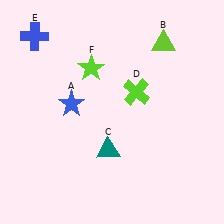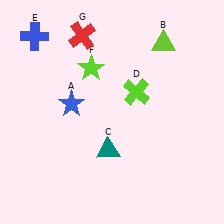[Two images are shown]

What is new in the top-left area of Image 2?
A red cross (G) was added in the top-left area of Image 2.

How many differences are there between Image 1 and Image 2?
There is 1 difference between the two images.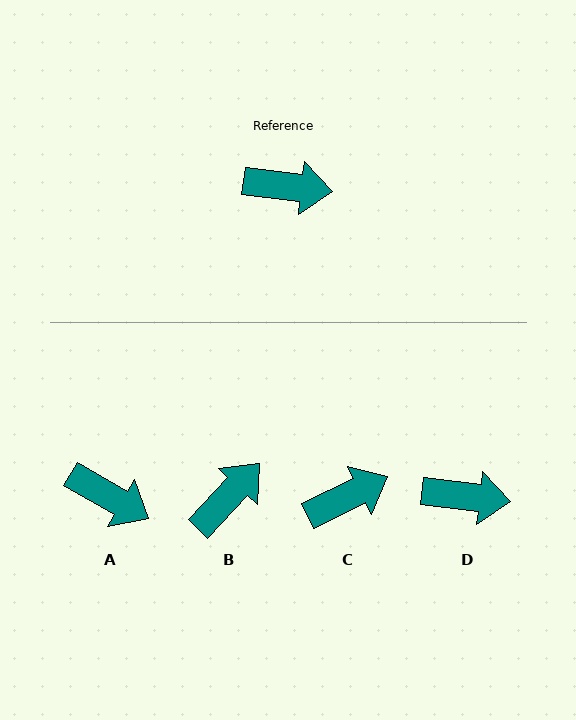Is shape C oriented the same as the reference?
No, it is off by about 33 degrees.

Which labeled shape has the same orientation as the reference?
D.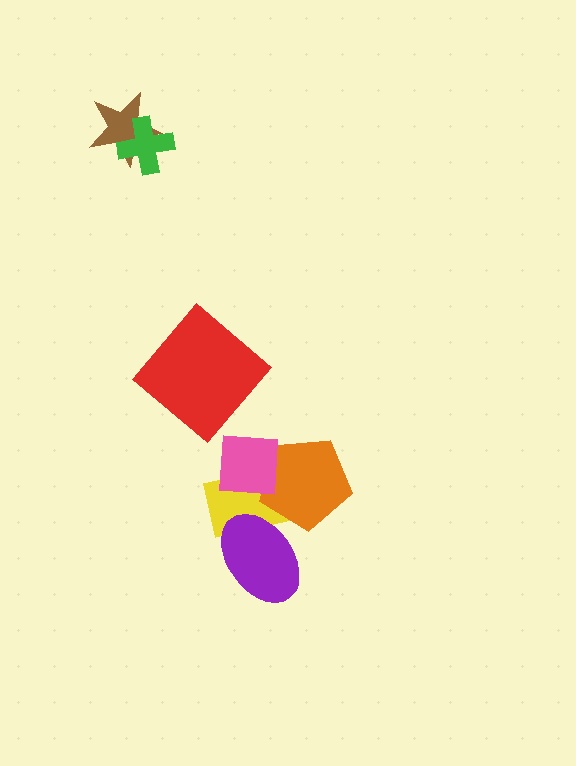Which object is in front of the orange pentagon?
The pink square is in front of the orange pentagon.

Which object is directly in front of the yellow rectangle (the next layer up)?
The purple ellipse is directly in front of the yellow rectangle.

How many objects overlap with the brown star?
1 object overlaps with the brown star.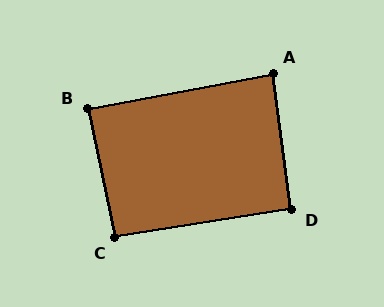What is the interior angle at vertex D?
Approximately 91 degrees (approximately right).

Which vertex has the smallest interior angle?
A, at approximately 87 degrees.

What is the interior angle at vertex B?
Approximately 89 degrees (approximately right).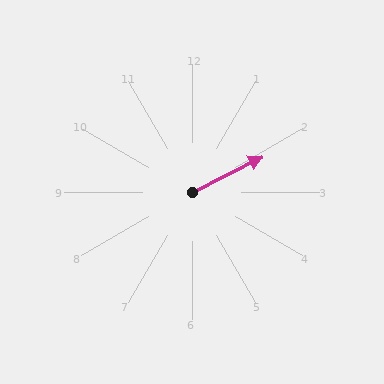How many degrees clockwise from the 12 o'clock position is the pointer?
Approximately 63 degrees.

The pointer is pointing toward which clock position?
Roughly 2 o'clock.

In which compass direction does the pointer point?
Northeast.